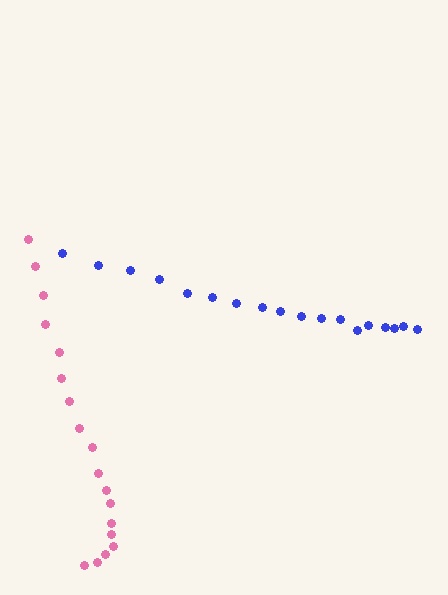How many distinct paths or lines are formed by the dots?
There are 2 distinct paths.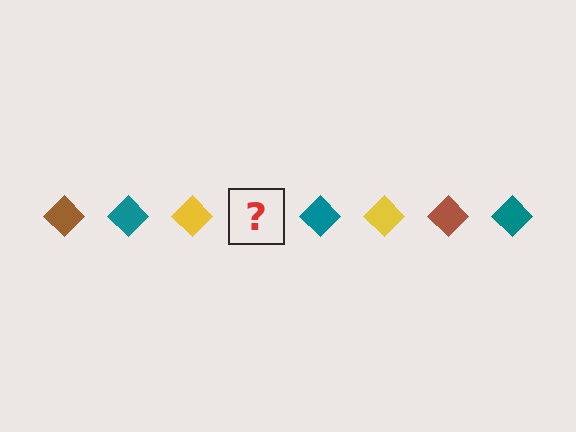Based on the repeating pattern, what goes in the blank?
The blank should be a brown diamond.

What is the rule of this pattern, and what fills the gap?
The rule is that the pattern cycles through brown, teal, yellow diamonds. The gap should be filled with a brown diamond.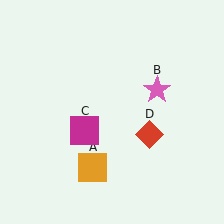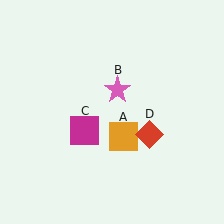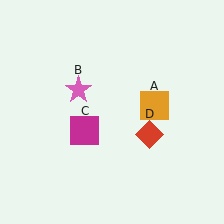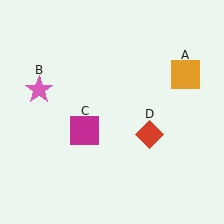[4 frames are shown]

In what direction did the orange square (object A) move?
The orange square (object A) moved up and to the right.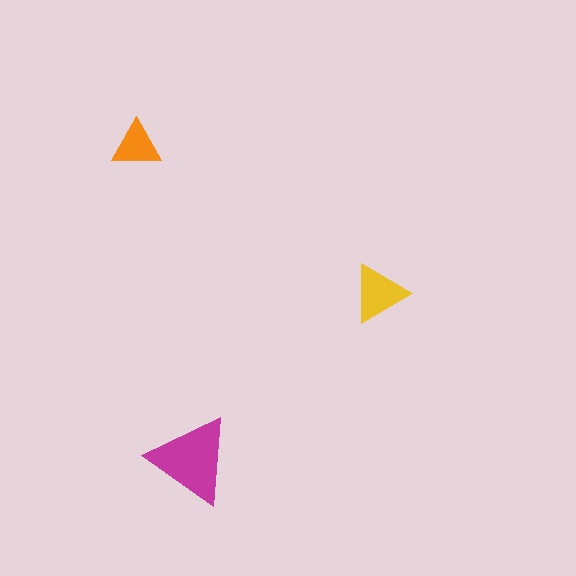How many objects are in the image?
There are 3 objects in the image.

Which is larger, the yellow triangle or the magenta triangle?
The magenta one.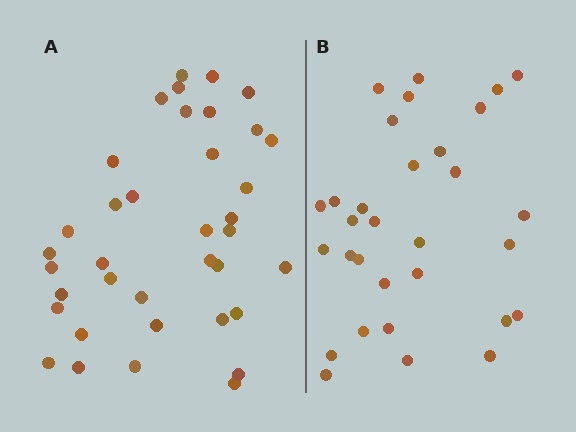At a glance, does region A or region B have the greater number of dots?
Region A (the left region) has more dots.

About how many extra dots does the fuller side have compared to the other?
Region A has about 6 more dots than region B.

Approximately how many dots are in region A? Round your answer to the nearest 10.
About 40 dots. (The exact count is 37, which rounds to 40.)